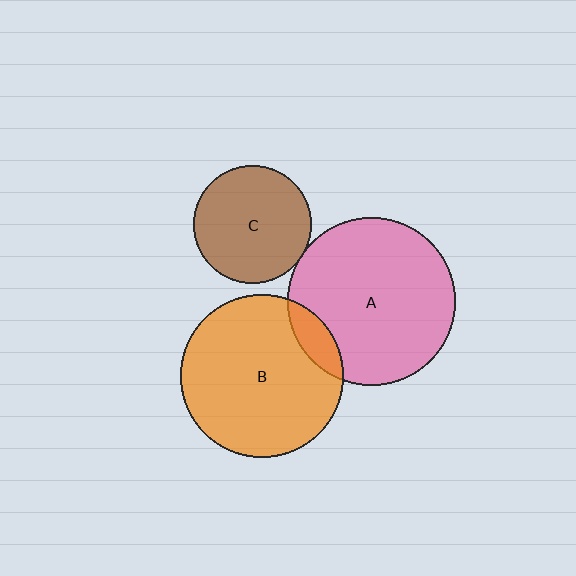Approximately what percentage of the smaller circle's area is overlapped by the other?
Approximately 10%.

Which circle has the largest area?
Circle A (pink).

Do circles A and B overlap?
Yes.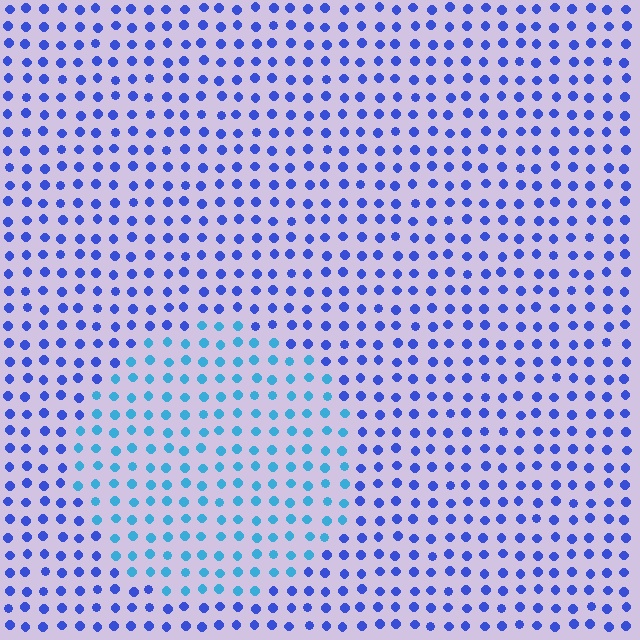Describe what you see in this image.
The image is filled with small blue elements in a uniform arrangement. A circle-shaped region is visible where the elements are tinted to a slightly different hue, forming a subtle color boundary.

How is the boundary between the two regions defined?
The boundary is defined purely by a slight shift in hue (about 36 degrees). Spacing, size, and orientation are identical on both sides.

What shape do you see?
I see a circle.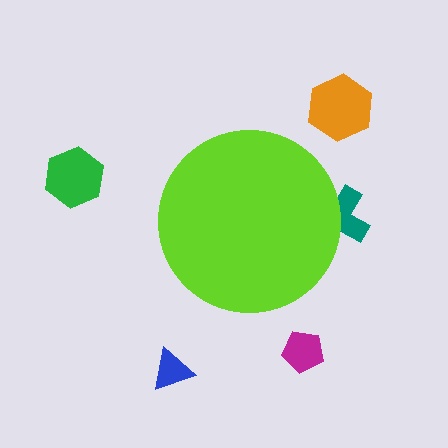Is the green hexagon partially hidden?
No, the green hexagon is fully visible.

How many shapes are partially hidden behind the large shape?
1 shape is partially hidden.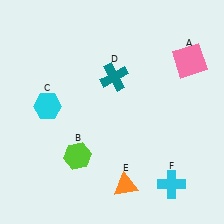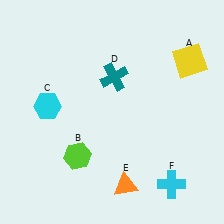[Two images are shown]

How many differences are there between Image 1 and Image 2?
There is 1 difference between the two images.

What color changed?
The square (A) changed from pink in Image 1 to yellow in Image 2.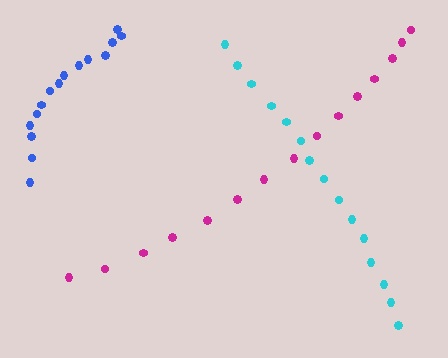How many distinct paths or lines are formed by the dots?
There are 3 distinct paths.